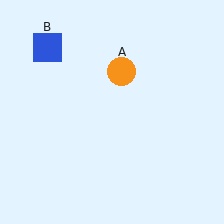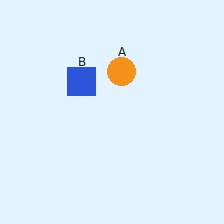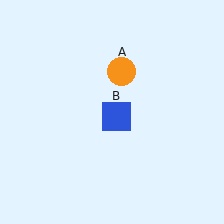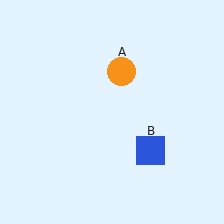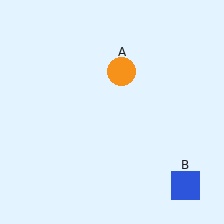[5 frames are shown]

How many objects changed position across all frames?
1 object changed position: blue square (object B).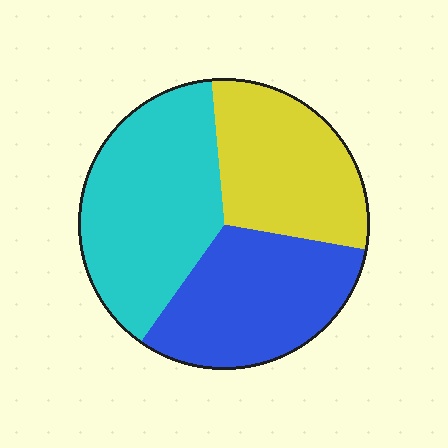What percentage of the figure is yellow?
Yellow takes up between a quarter and a half of the figure.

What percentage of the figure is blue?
Blue covers about 30% of the figure.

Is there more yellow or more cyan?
Cyan.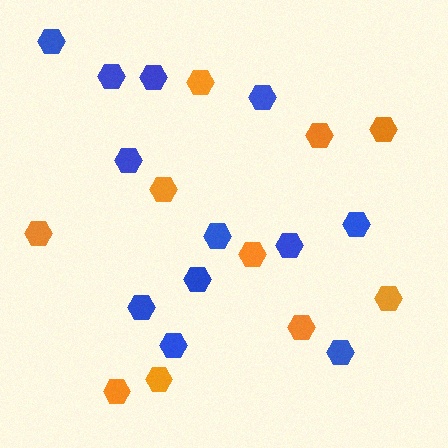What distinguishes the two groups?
There are 2 groups: one group of orange hexagons (10) and one group of blue hexagons (12).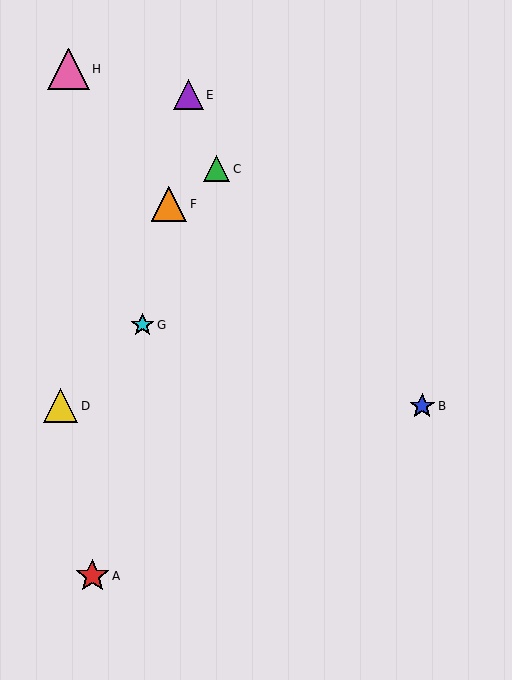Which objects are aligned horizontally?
Objects B, D are aligned horizontally.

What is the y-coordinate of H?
Object H is at y≈69.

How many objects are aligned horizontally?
2 objects (B, D) are aligned horizontally.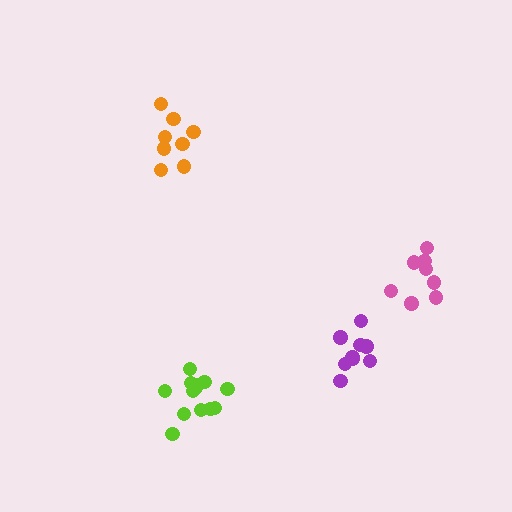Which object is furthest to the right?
The pink cluster is rightmost.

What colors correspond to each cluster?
The clusters are colored: purple, lime, orange, pink.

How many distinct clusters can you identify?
There are 4 distinct clusters.